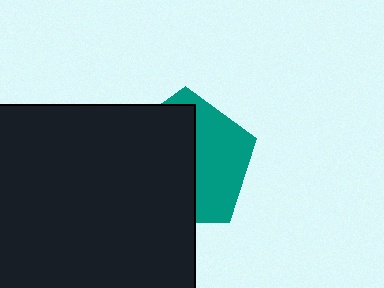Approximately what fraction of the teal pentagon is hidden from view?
Roughly 58% of the teal pentagon is hidden behind the black rectangle.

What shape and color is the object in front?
The object in front is a black rectangle.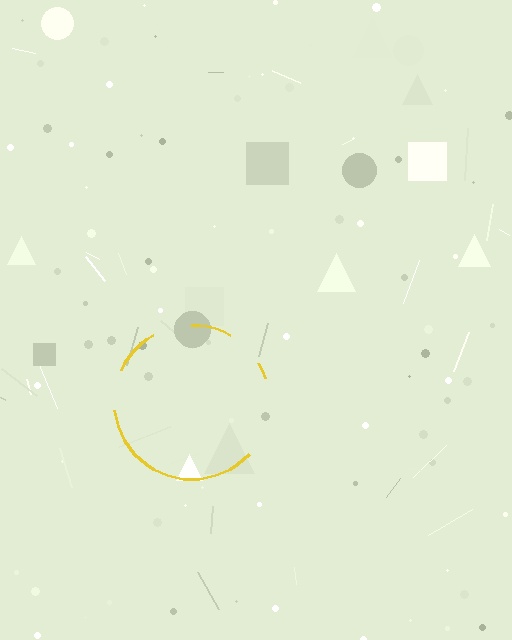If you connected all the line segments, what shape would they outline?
They would outline a circle.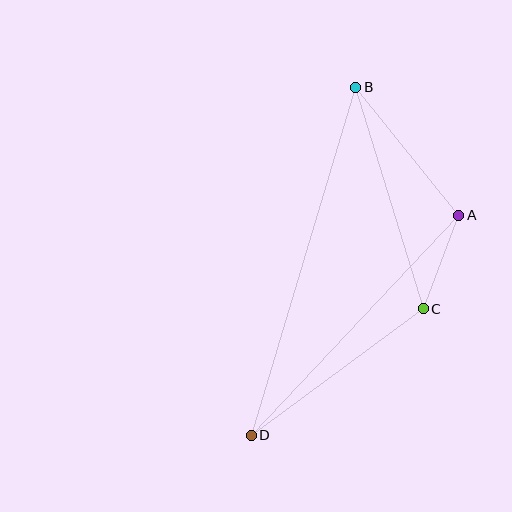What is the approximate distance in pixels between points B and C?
The distance between B and C is approximately 232 pixels.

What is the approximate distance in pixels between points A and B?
The distance between A and B is approximately 164 pixels.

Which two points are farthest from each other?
Points B and D are farthest from each other.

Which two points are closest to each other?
Points A and C are closest to each other.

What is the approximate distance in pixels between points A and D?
The distance between A and D is approximately 303 pixels.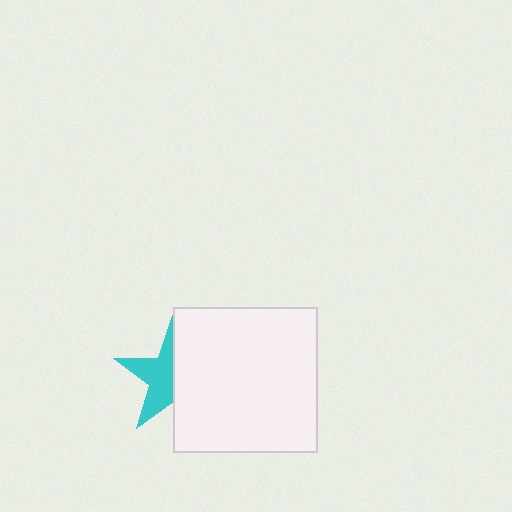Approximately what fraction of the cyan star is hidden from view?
Roughly 49% of the cyan star is hidden behind the white square.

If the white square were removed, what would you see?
You would see the complete cyan star.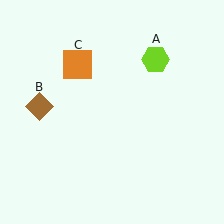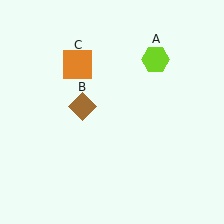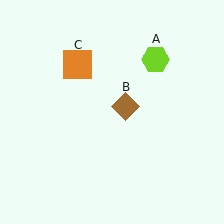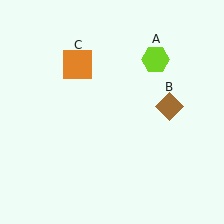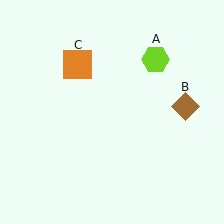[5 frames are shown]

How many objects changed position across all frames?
1 object changed position: brown diamond (object B).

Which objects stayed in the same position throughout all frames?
Lime hexagon (object A) and orange square (object C) remained stationary.